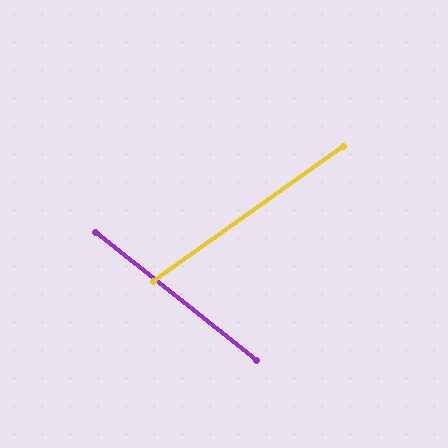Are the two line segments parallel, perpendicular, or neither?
Neither parallel nor perpendicular — they differ by about 74°.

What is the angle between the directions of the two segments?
Approximately 74 degrees.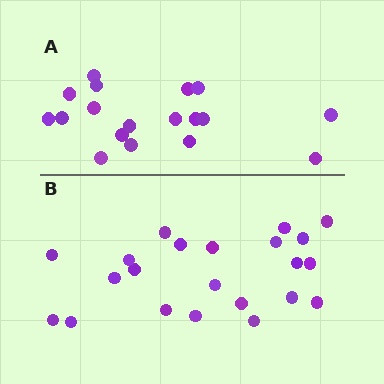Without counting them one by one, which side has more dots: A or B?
Region B (the bottom region) has more dots.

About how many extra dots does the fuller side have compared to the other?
Region B has about 4 more dots than region A.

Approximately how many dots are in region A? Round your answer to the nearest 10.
About 20 dots. (The exact count is 18, which rounds to 20.)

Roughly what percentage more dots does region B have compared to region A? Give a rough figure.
About 20% more.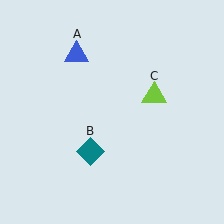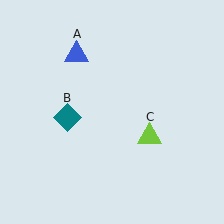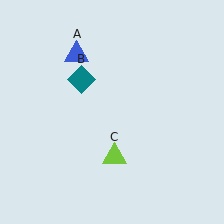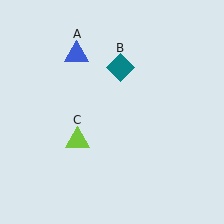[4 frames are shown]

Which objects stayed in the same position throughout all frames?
Blue triangle (object A) remained stationary.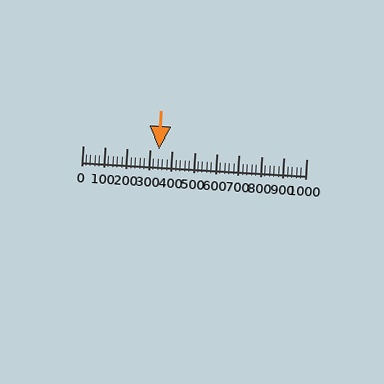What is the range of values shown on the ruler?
The ruler shows values from 0 to 1000.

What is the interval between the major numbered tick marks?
The major tick marks are spaced 100 units apart.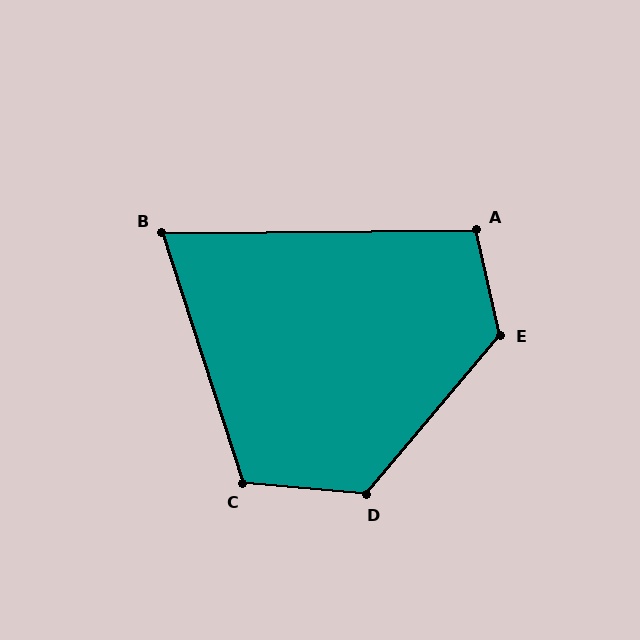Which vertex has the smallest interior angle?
B, at approximately 73 degrees.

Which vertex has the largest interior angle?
E, at approximately 127 degrees.